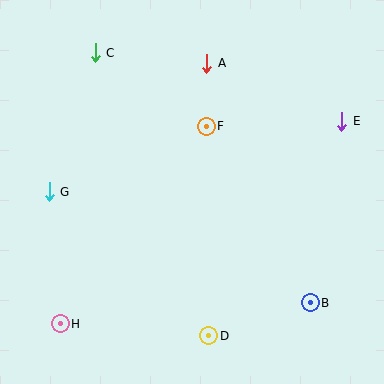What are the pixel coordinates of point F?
Point F is at (206, 126).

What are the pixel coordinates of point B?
Point B is at (310, 303).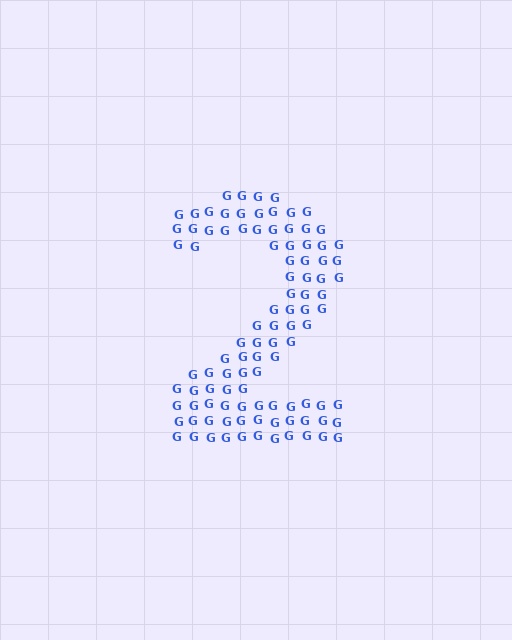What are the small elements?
The small elements are letter G's.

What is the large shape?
The large shape is the digit 2.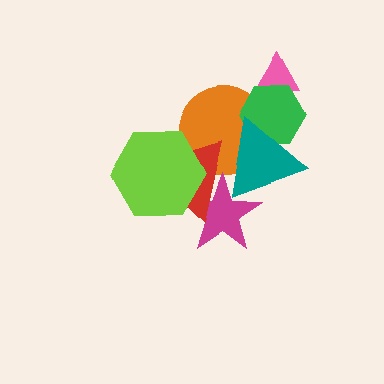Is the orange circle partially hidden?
Yes, it is partially covered by another shape.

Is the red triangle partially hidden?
Yes, it is partially covered by another shape.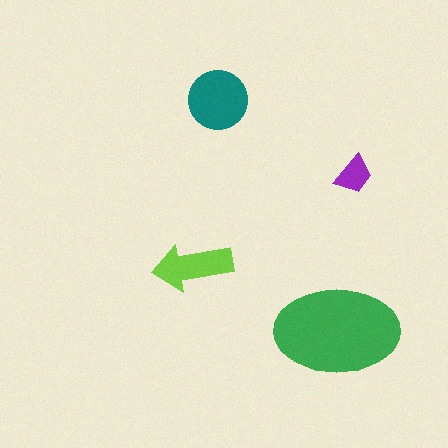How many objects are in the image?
There are 4 objects in the image.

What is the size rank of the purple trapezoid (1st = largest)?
4th.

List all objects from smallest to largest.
The purple trapezoid, the lime arrow, the teal circle, the green ellipse.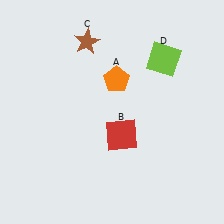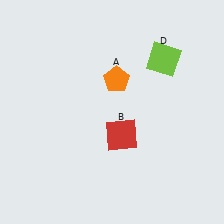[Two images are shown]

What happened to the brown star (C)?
The brown star (C) was removed in Image 2. It was in the top-left area of Image 1.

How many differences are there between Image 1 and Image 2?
There is 1 difference between the two images.